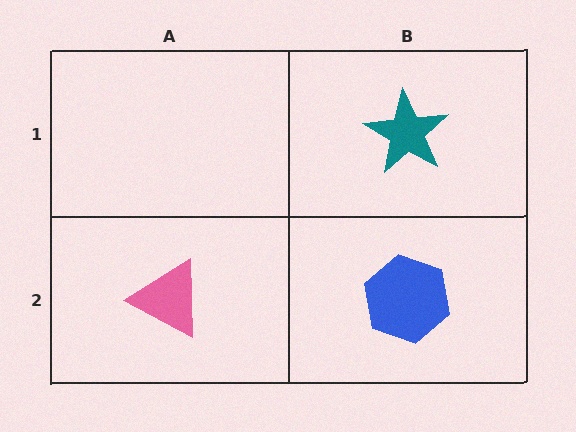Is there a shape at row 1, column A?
No, that cell is empty.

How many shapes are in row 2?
2 shapes.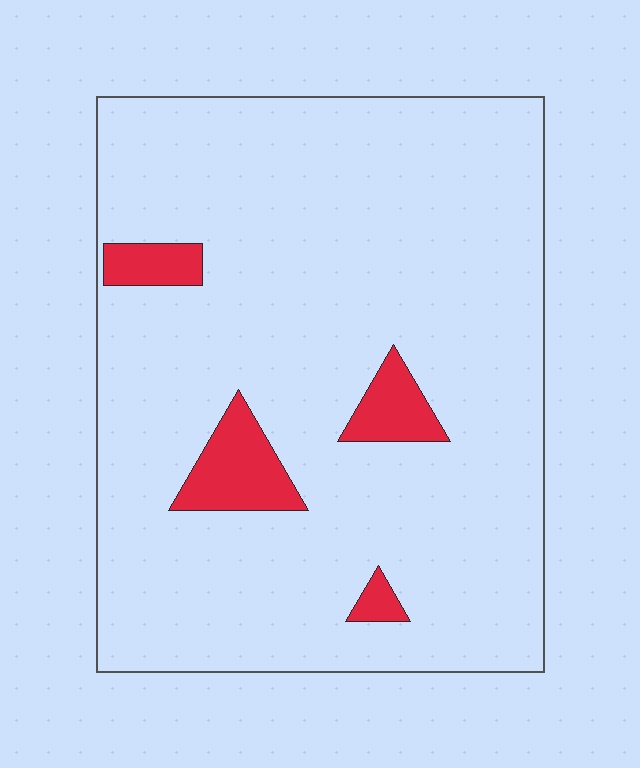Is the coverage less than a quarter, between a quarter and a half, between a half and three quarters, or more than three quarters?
Less than a quarter.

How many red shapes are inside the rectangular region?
4.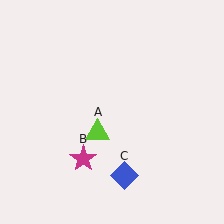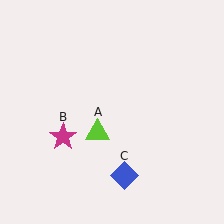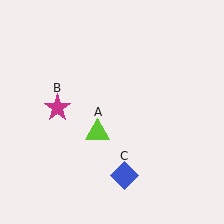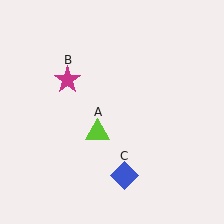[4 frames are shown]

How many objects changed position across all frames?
1 object changed position: magenta star (object B).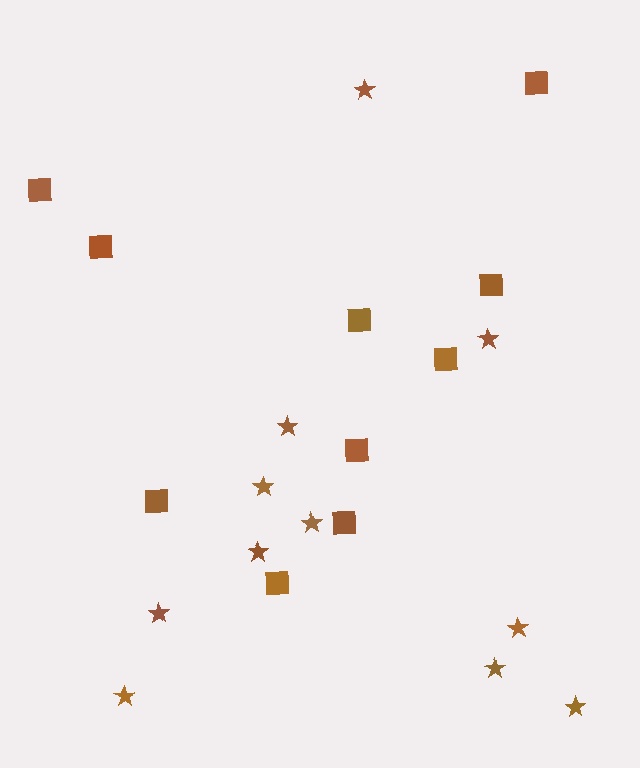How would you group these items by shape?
There are 2 groups: one group of squares (10) and one group of stars (11).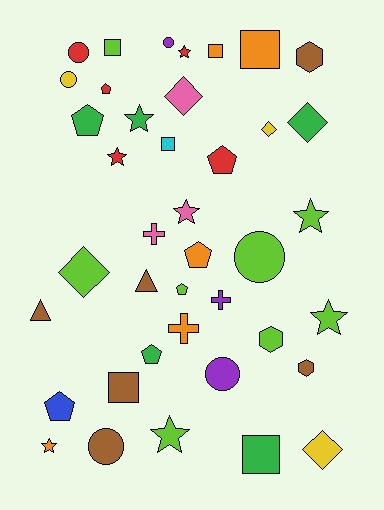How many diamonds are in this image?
There are 5 diamonds.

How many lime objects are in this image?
There are 8 lime objects.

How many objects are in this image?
There are 40 objects.